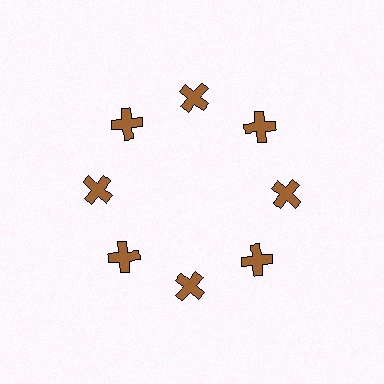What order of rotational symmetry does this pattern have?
This pattern has 8-fold rotational symmetry.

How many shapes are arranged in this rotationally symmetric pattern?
There are 8 shapes, arranged in 8 groups of 1.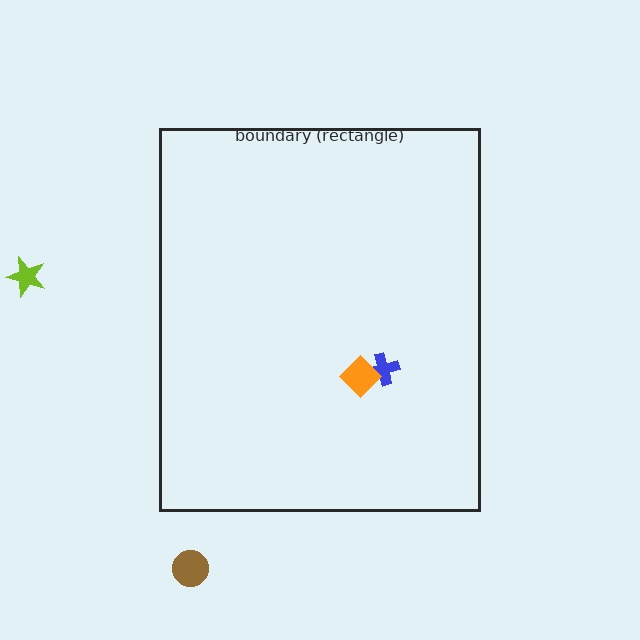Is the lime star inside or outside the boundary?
Outside.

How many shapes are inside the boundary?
2 inside, 2 outside.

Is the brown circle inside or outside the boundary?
Outside.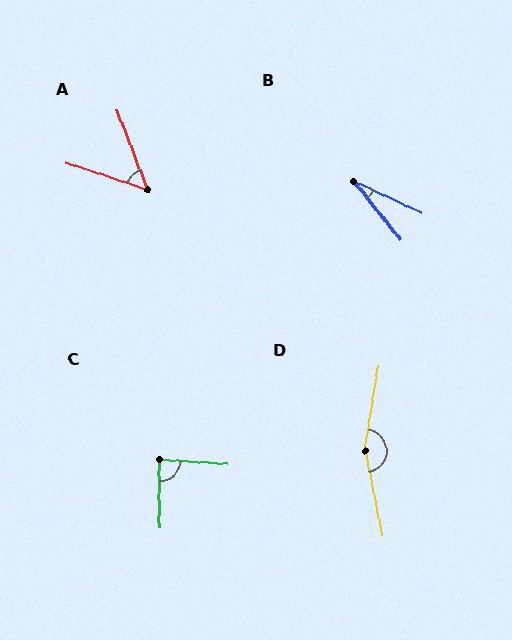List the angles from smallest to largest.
B (26°), A (50°), C (86°), D (159°).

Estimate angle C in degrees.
Approximately 86 degrees.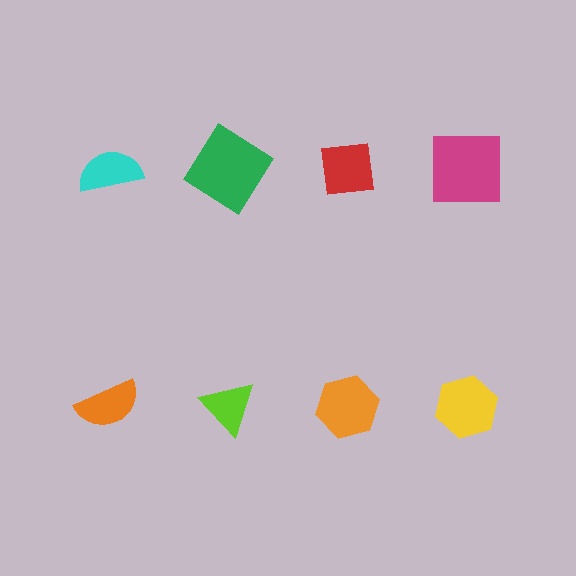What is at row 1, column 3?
A red square.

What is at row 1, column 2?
A green diamond.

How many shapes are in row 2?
4 shapes.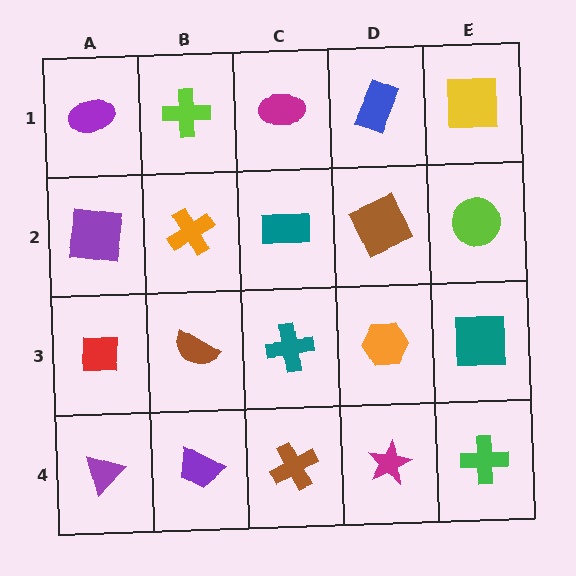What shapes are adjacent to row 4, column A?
A red square (row 3, column A), a purple trapezoid (row 4, column B).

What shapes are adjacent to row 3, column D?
A brown square (row 2, column D), a magenta star (row 4, column D), a teal cross (row 3, column C), a teal square (row 3, column E).